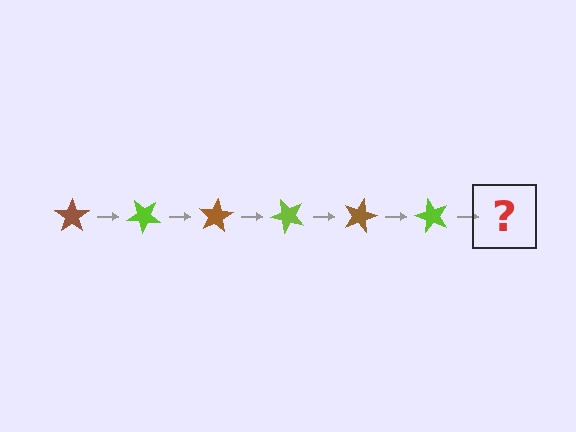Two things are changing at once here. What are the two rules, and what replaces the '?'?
The two rules are that it rotates 40 degrees each step and the color cycles through brown and lime. The '?' should be a brown star, rotated 240 degrees from the start.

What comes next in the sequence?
The next element should be a brown star, rotated 240 degrees from the start.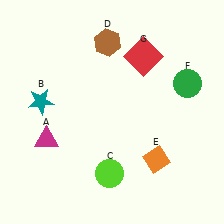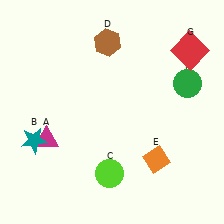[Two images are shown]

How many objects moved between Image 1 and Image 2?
2 objects moved between the two images.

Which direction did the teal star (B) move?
The teal star (B) moved down.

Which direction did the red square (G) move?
The red square (G) moved right.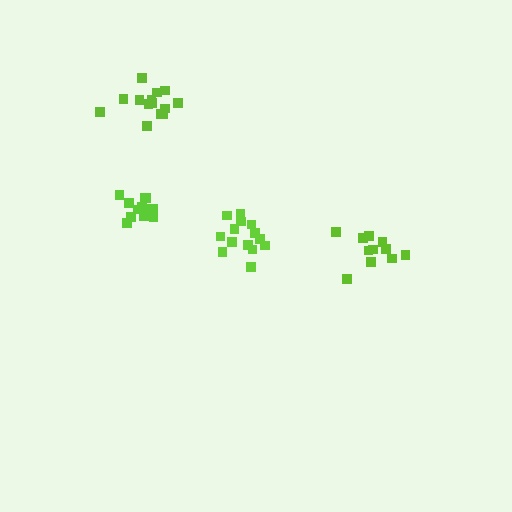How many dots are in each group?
Group 1: 14 dots, Group 2: 13 dots, Group 3: 11 dots, Group 4: 14 dots (52 total).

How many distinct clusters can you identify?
There are 4 distinct clusters.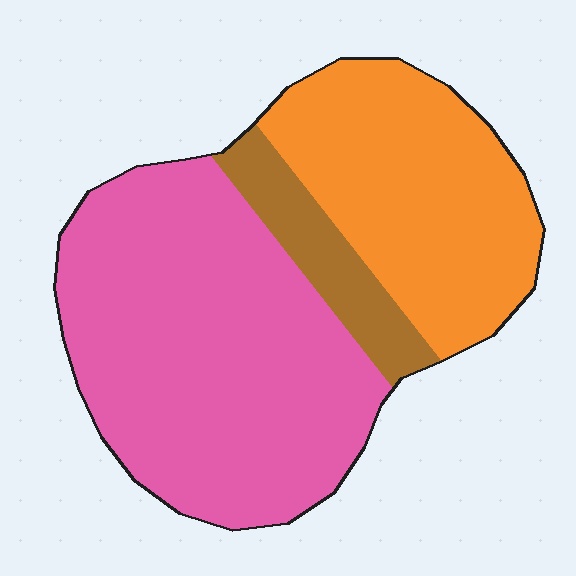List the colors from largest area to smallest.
From largest to smallest: pink, orange, brown.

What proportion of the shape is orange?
Orange covers 34% of the shape.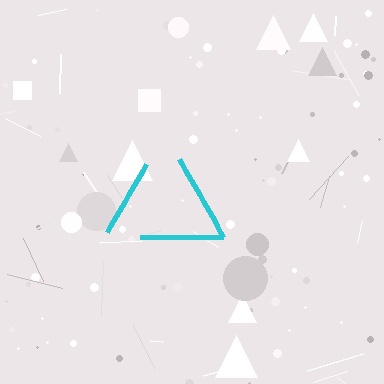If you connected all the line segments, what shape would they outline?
They would outline a triangle.